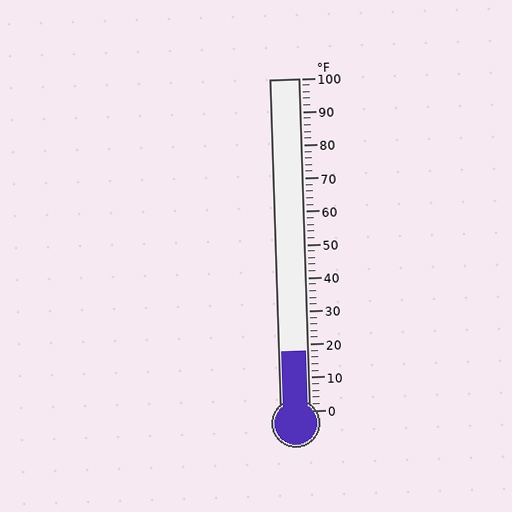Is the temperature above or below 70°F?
The temperature is below 70°F.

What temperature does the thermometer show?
The thermometer shows approximately 18°F.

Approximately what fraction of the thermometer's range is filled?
The thermometer is filled to approximately 20% of its range.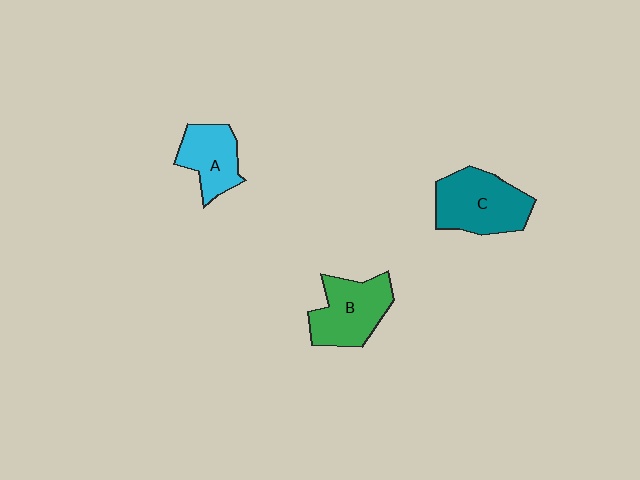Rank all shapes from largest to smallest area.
From largest to smallest: C (teal), B (green), A (cyan).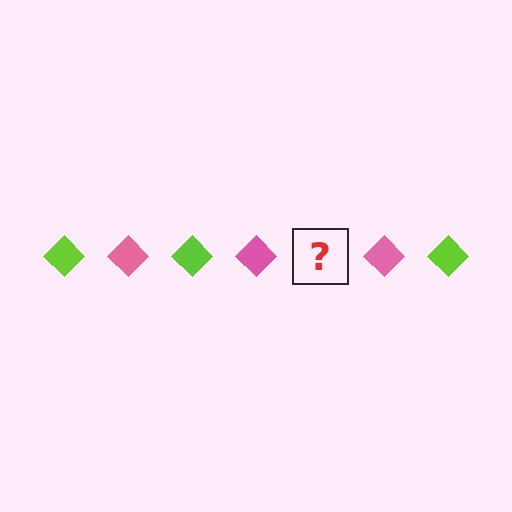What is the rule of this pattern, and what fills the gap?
The rule is that the pattern cycles through lime, pink diamonds. The gap should be filled with a lime diamond.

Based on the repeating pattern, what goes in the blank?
The blank should be a lime diamond.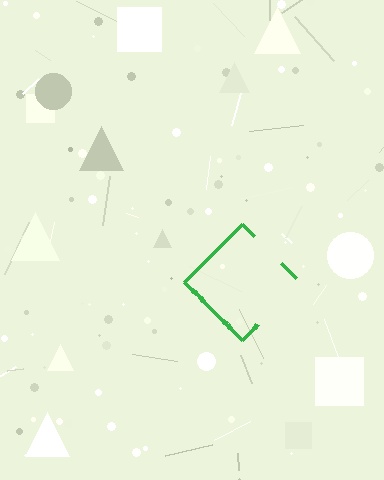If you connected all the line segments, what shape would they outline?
They would outline a diamond.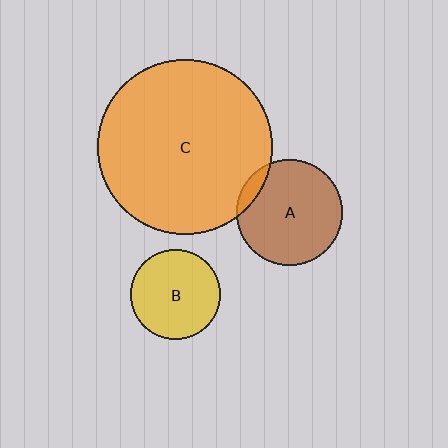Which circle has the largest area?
Circle C (orange).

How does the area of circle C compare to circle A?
Approximately 2.7 times.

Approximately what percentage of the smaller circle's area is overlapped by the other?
Approximately 10%.